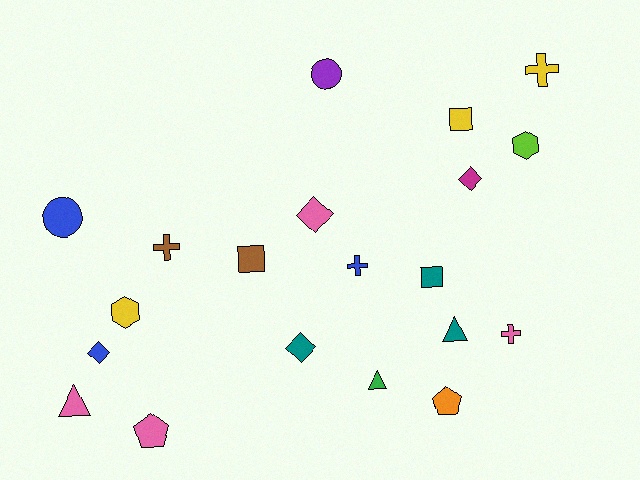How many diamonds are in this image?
There are 4 diamonds.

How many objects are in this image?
There are 20 objects.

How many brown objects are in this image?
There are 2 brown objects.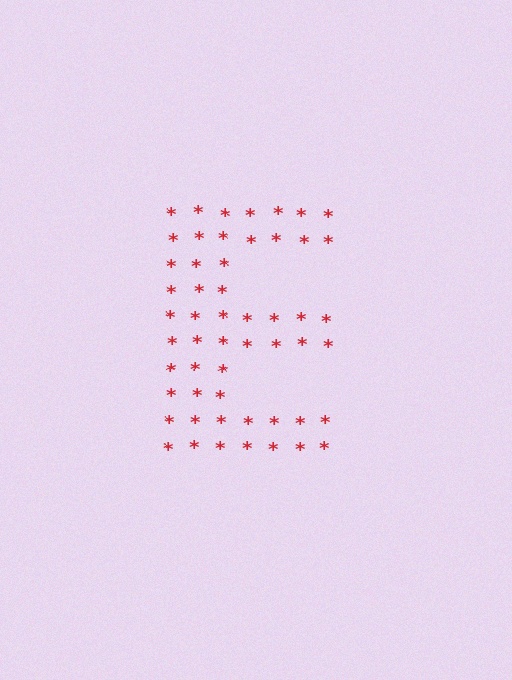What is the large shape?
The large shape is the letter E.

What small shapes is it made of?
It is made of small asterisks.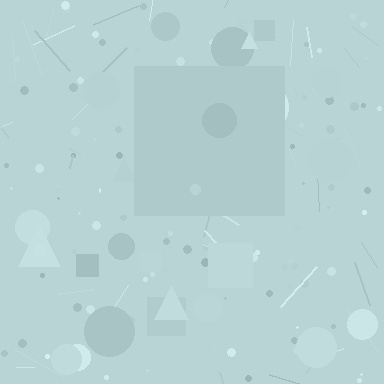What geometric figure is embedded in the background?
A square is embedded in the background.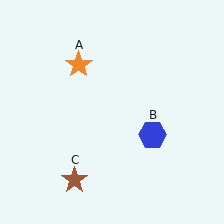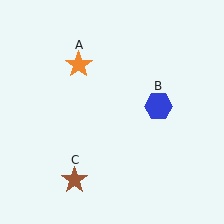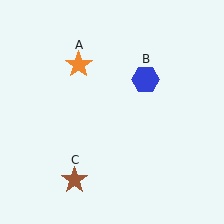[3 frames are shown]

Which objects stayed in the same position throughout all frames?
Orange star (object A) and brown star (object C) remained stationary.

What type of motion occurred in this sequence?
The blue hexagon (object B) rotated counterclockwise around the center of the scene.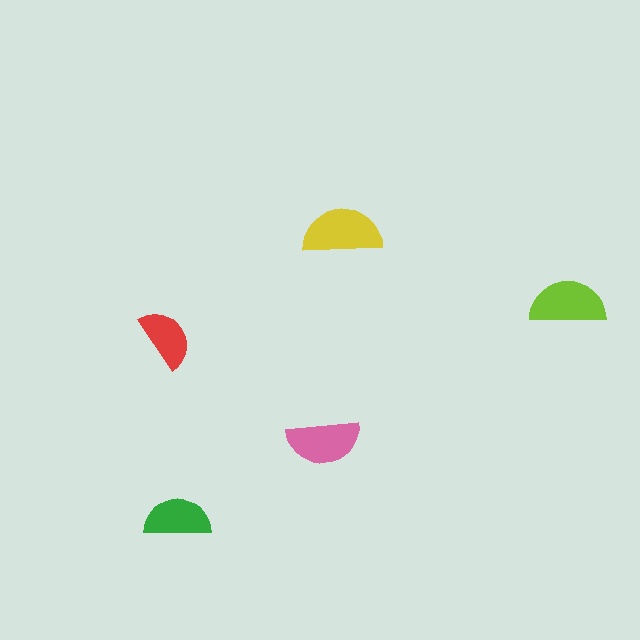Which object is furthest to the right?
The lime semicircle is rightmost.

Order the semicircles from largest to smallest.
the yellow one, the lime one, the pink one, the green one, the red one.